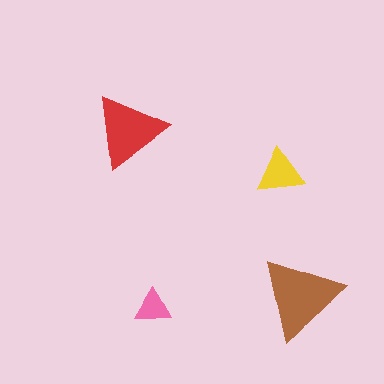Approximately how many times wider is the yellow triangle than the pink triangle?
About 1.5 times wider.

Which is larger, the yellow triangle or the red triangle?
The red one.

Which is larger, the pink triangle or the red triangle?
The red one.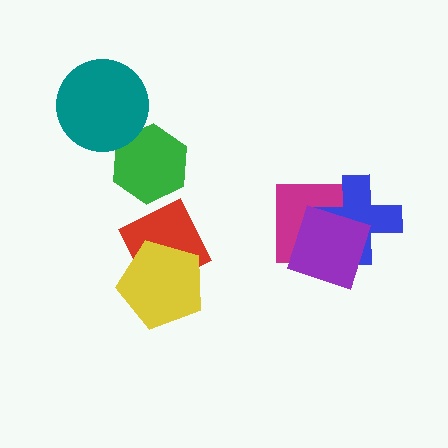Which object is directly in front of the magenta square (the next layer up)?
The blue cross is directly in front of the magenta square.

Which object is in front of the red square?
The yellow pentagon is in front of the red square.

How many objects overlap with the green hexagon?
1 object overlaps with the green hexagon.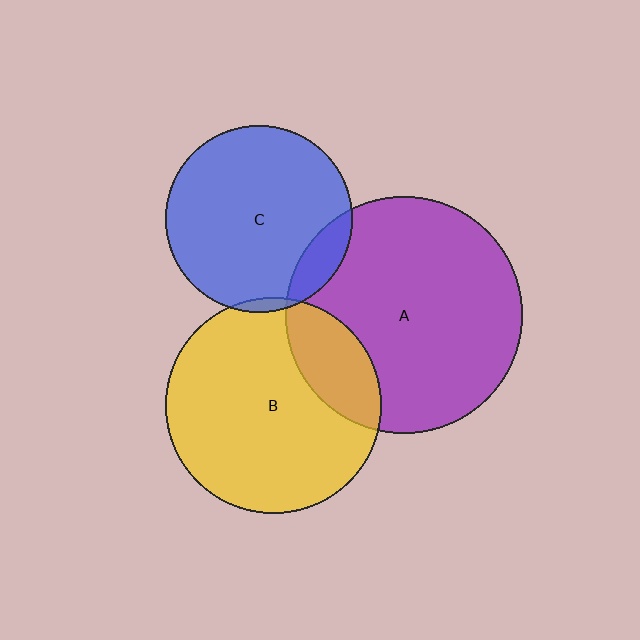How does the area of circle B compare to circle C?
Approximately 1.3 times.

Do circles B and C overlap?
Yes.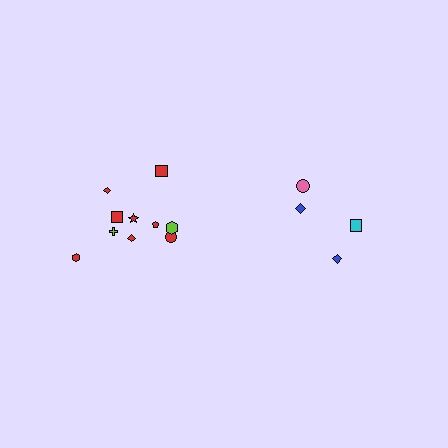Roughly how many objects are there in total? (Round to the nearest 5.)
Roughly 15 objects in total.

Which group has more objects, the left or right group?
The left group.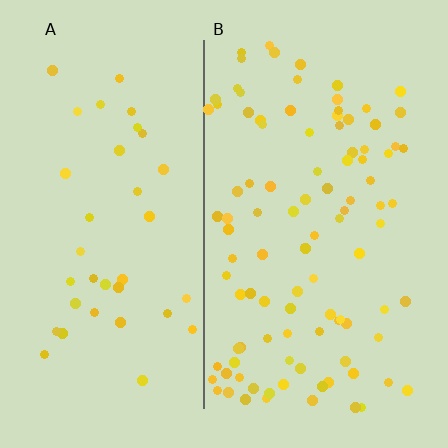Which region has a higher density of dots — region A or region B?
B (the right).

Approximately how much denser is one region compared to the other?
Approximately 2.7× — region B over region A.